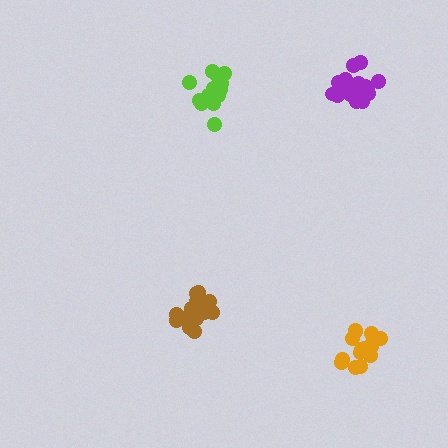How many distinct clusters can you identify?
There are 4 distinct clusters.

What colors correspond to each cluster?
The clusters are colored: lime, brown, orange, purple.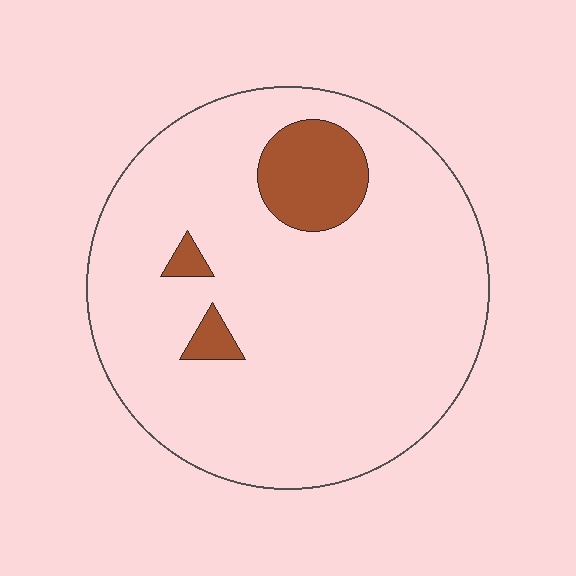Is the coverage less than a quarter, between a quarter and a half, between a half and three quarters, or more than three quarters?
Less than a quarter.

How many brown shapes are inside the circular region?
3.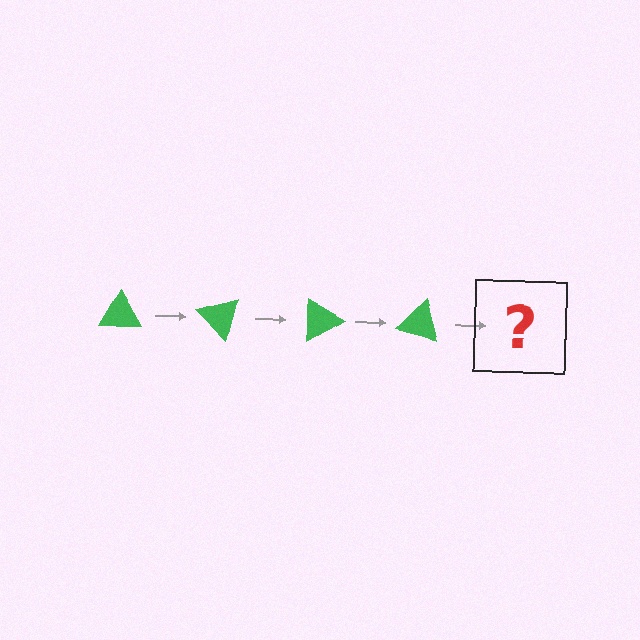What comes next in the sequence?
The next element should be a green triangle rotated 180 degrees.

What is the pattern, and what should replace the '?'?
The pattern is that the triangle rotates 45 degrees each step. The '?' should be a green triangle rotated 180 degrees.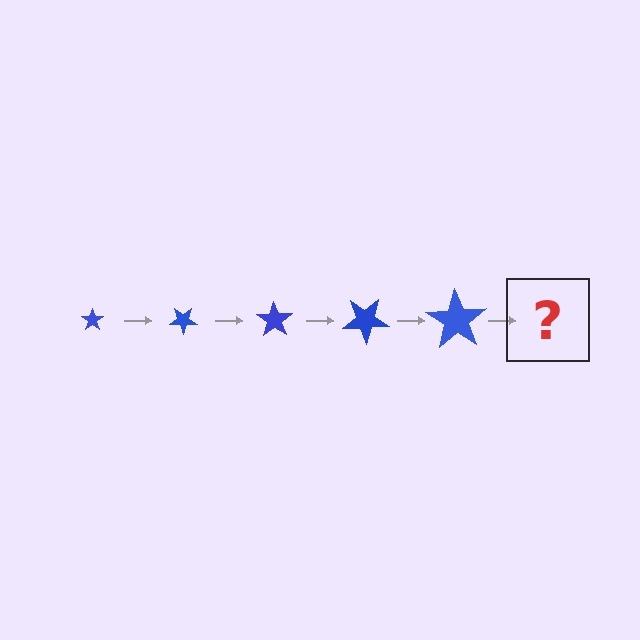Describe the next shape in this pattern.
It should be a star, larger than the previous one and rotated 175 degrees from the start.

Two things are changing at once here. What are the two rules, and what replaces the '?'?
The two rules are that the star grows larger each step and it rotates 35 degrees each step. The '?' should be a star, larger than the previous one and rotated 175 degrees from the start.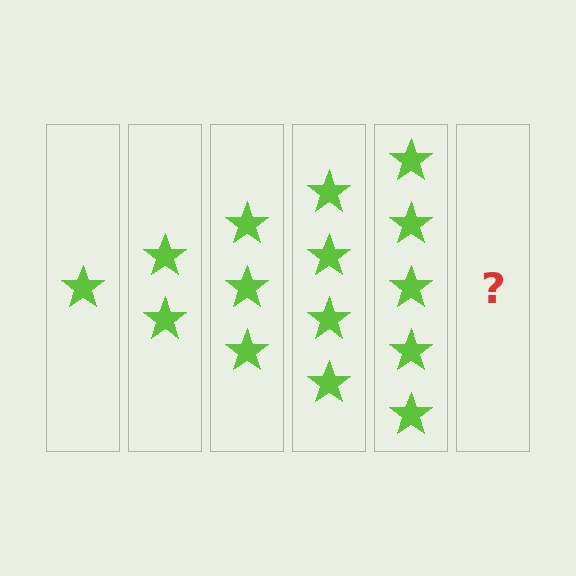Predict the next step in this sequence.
The next step is 6 stars.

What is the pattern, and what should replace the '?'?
The pattern is that each step adds one more star. The '?' should be 6 stars.